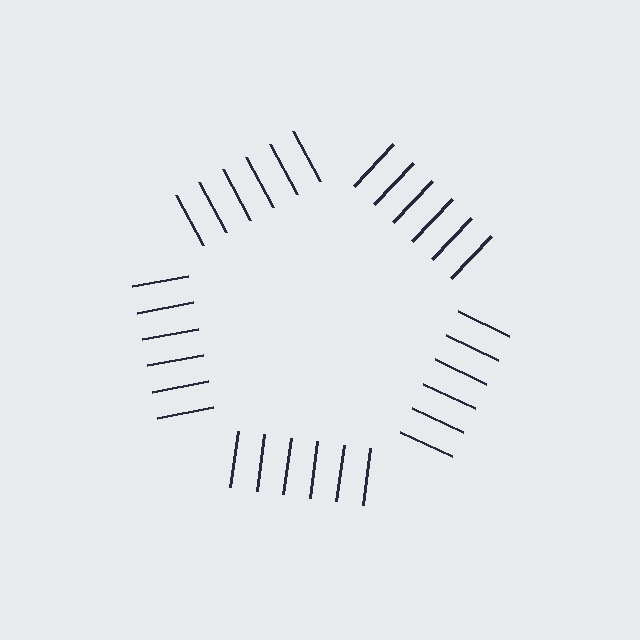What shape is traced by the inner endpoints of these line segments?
An illusory pentagon — the line segments terminate on its edges but no continuous stroke is drawn.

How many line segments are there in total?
30 — 6 along each of the 5 edges.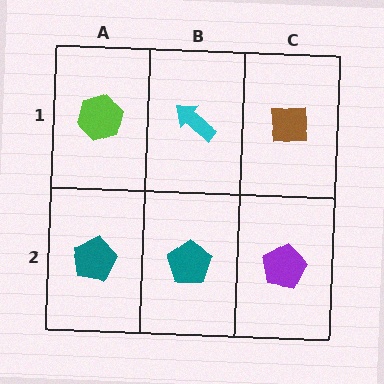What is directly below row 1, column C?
A purple pentagon.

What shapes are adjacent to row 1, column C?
A purple pentagon (row 2, column C), a cyan arrow (row 1, column B).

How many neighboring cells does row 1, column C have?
2.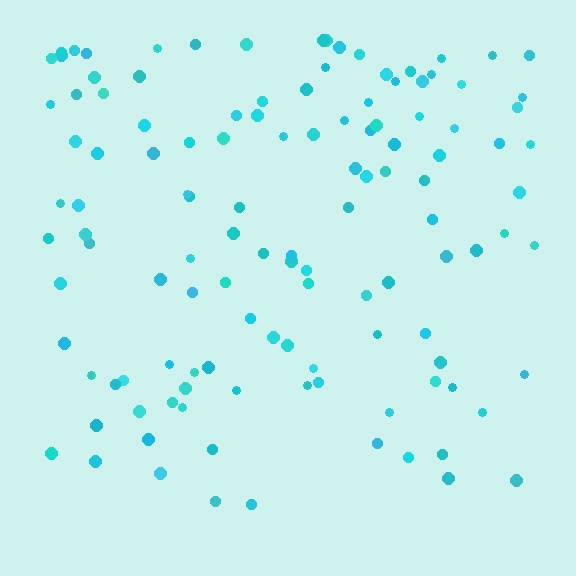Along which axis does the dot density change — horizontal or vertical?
Vertical.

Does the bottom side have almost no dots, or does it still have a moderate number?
Still a moderate number, just noticeably fewer than the top.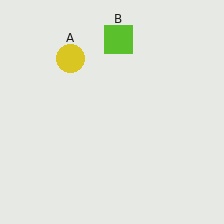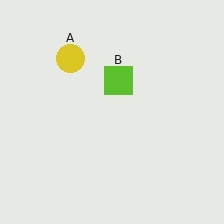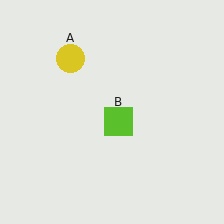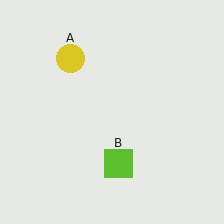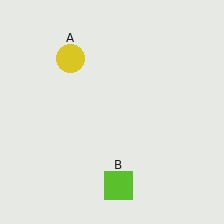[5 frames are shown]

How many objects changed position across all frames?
1 object changed position: lime square (object B).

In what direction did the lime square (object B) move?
The lime square (object B) moved down.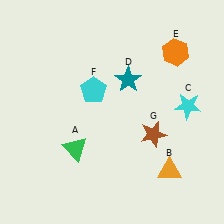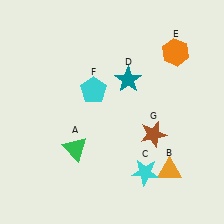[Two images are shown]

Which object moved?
The cyan star (C) moved down.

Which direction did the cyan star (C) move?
The cyan star (C) moved down.